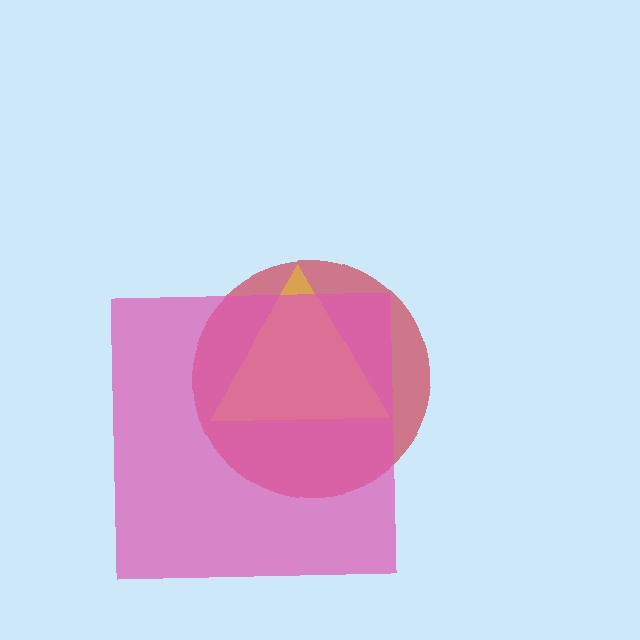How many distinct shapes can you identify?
There are 3 distinct shapes: a red circle, a yellow triangle, a pink square.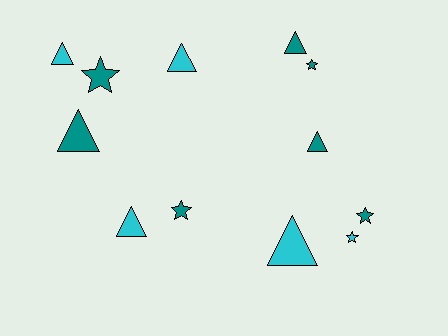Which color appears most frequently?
Teal, with 7 objects.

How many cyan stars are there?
There is 1 cyan star.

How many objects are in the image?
There are 12 objects.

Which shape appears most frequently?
Triangle, with 7 objects.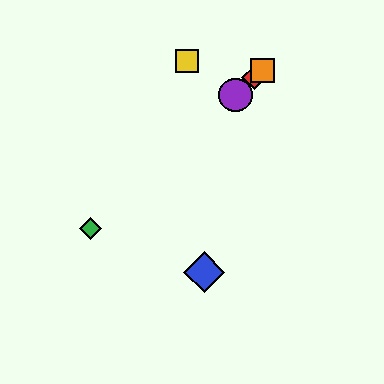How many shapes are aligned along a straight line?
4 shapes (the red diamond, the green diamond, the purple circle, the orange square) are aligned along a straight line.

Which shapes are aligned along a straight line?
The red diamond, the green diamond, the purple circle, the orange square are aligned along a straight line.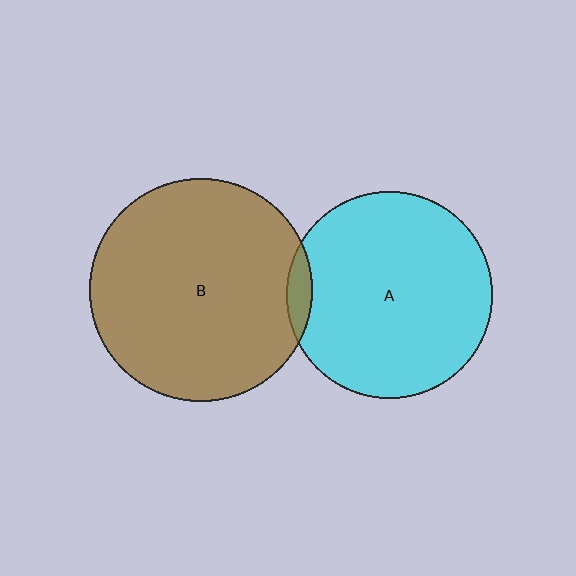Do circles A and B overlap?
Yes.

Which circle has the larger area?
Circle B (brown).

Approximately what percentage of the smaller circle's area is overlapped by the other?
Approximately 5%.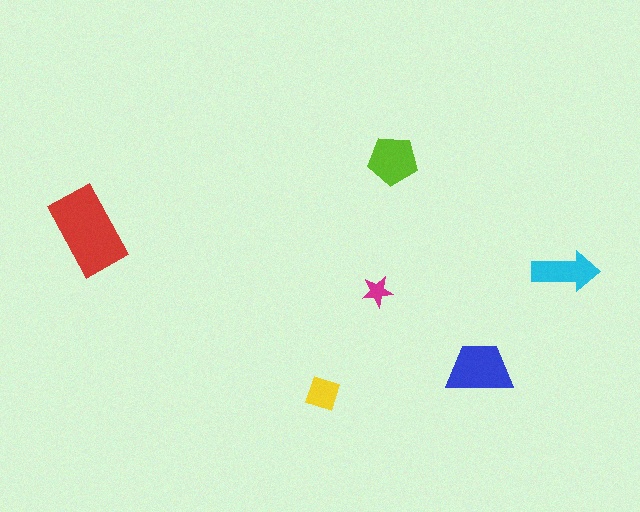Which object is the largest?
The red rectangle.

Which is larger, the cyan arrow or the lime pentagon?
The lime pentagon.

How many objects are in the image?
There are 6 objects in the image.